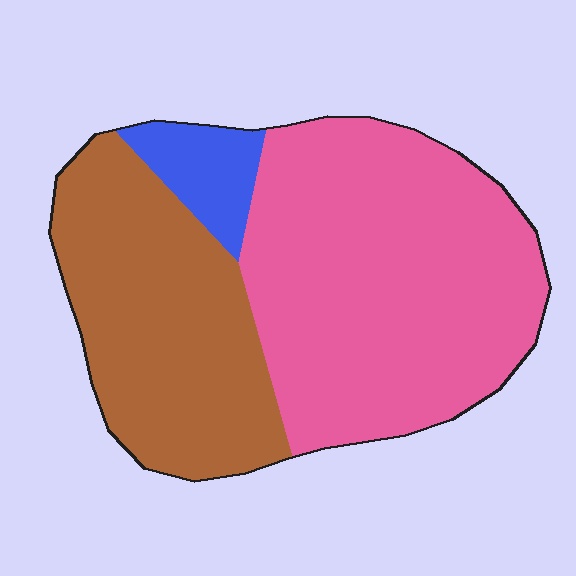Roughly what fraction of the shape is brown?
Brown covers 37% of the shape.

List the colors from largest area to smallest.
From largest to smallest: pink, brown, blue.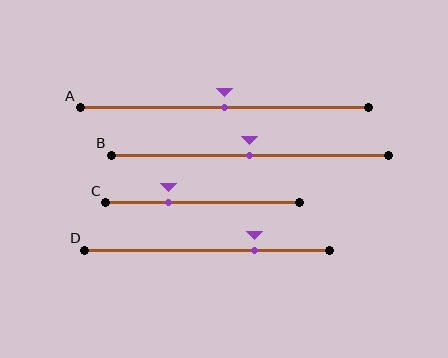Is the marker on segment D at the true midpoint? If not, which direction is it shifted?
No, the marker on segment D is shifted to the right by about 19% of the segment length.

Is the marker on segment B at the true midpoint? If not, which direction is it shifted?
Yes, the marker on segment B is at the true midpoint.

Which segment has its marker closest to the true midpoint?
Segment A has its marker closest to the true midpoint.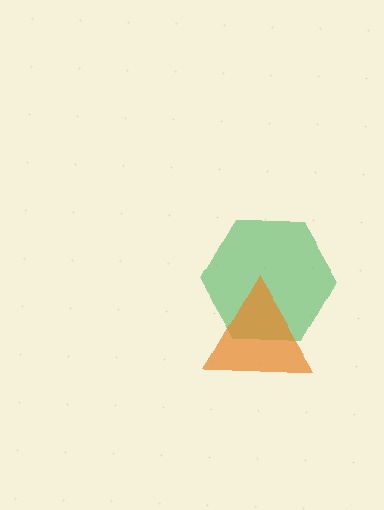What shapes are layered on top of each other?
The layered shapes are: a green hexagon, an orange triangle.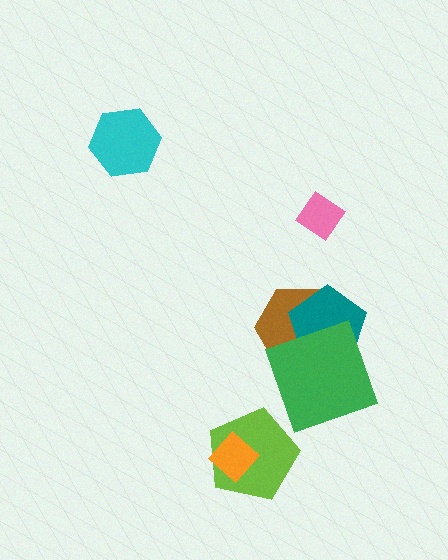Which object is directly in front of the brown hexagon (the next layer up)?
The teal pentagon is directly in front of the brown hexagon.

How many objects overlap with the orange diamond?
1 object overlaps with the orange diamond.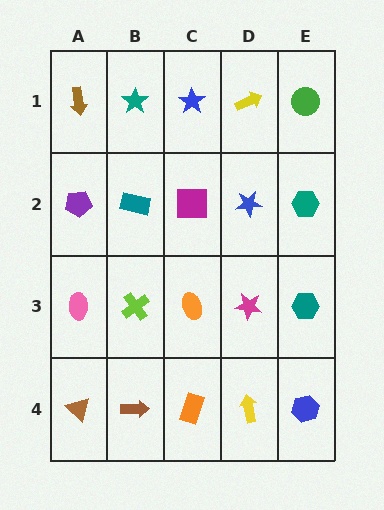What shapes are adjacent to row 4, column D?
A magenta star (row 3, column D), an orange rectangle (row 4, column C), a blue hexagon (row 4, column E).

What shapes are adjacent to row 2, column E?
A green circle (row 1, column E), a teal hexagon (row 3, column E), a blue star (row 2, column D).